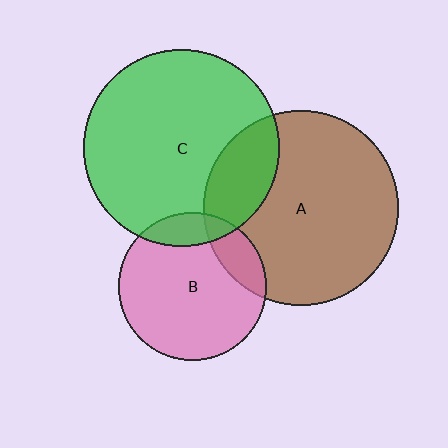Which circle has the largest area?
Circle C (green).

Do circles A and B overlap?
Yes.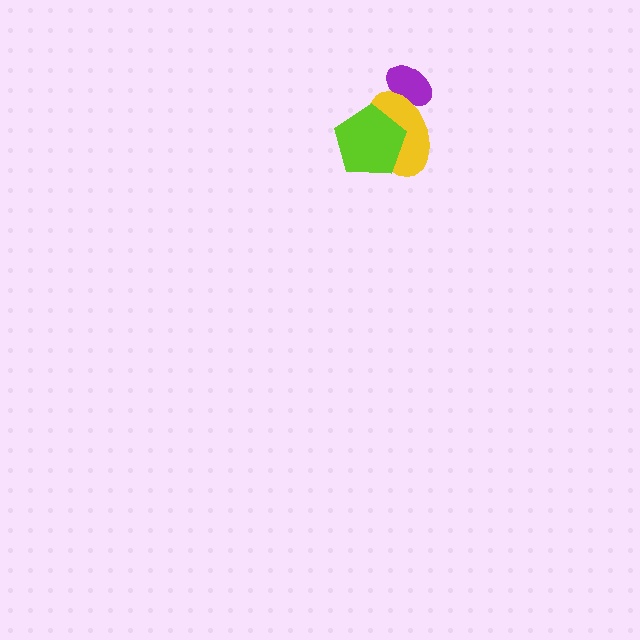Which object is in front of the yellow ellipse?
The lime pentagon is in front of the yellow ellipse.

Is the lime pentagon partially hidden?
No, no other shape covers it.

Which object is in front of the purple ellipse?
The yellow ellipse is in front of the purple ellipse.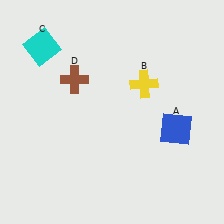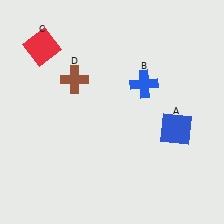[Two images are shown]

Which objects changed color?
B changed from yellow to blue. C changed from cyan to red.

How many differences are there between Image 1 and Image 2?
There are 2 differences between the two images.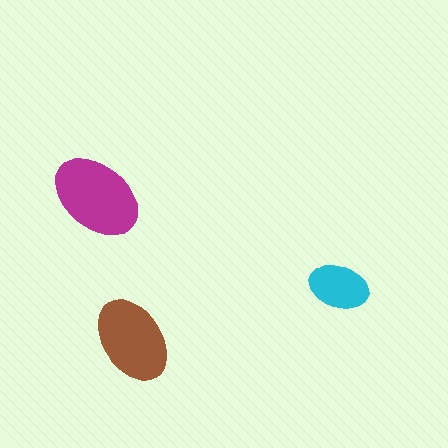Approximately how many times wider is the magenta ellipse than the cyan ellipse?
About 1.5 times wider.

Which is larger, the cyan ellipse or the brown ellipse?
The brown one.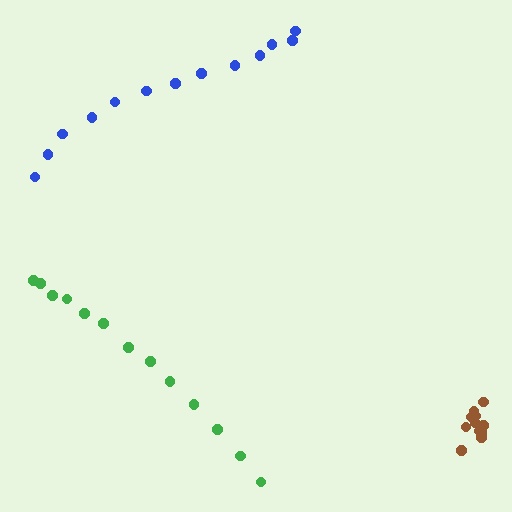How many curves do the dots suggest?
There are 3 distinct paths.